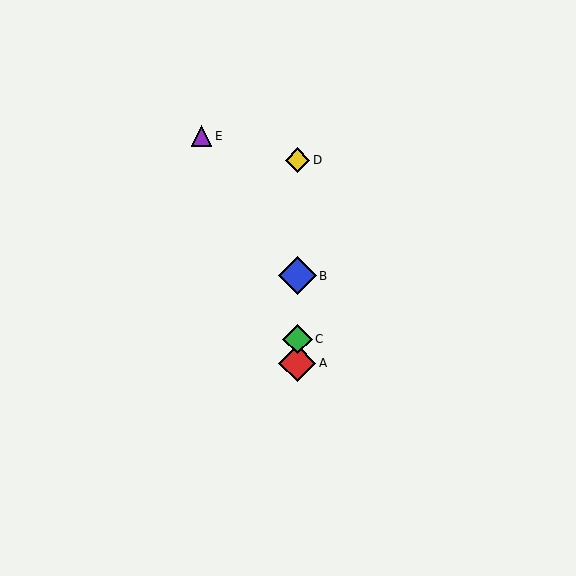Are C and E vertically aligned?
No, C is at x≈297 and E is at x≈202.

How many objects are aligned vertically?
4 objects (A, B, C, D) are aligned vertically.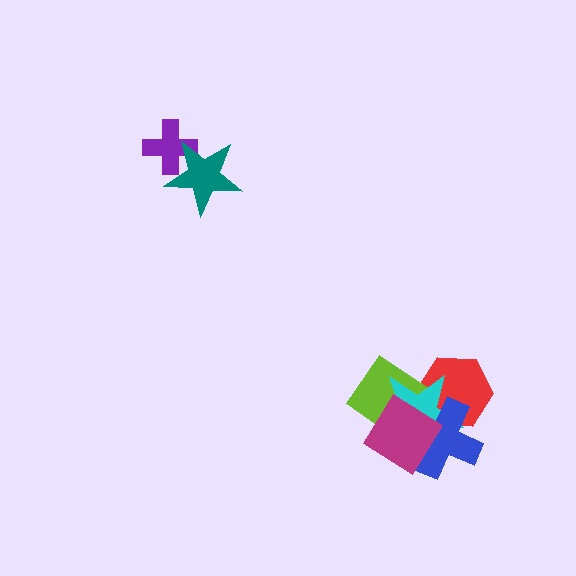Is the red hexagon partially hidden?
Yes, it is partially covered by another shape.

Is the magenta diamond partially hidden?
No, no other shape covers it.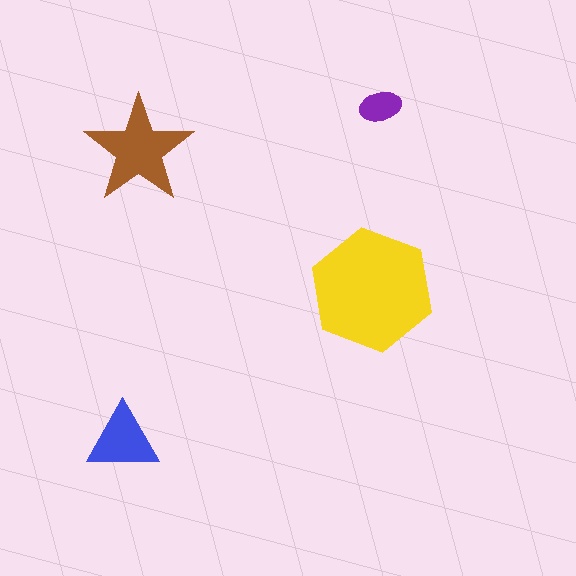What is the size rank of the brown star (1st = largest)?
2nd.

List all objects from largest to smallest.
The yellow hexagon, the brown star, the blue triangle, the purple ellipse.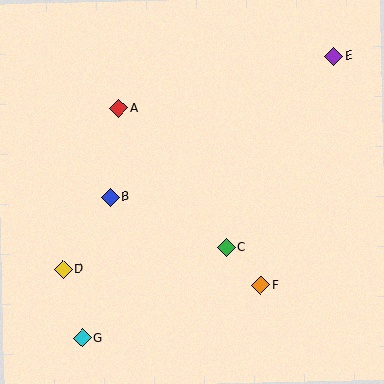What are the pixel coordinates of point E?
Point E is at (334, 56).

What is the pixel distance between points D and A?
The distance between D and A is 171 pixels.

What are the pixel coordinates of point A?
Point A is at (119, 108).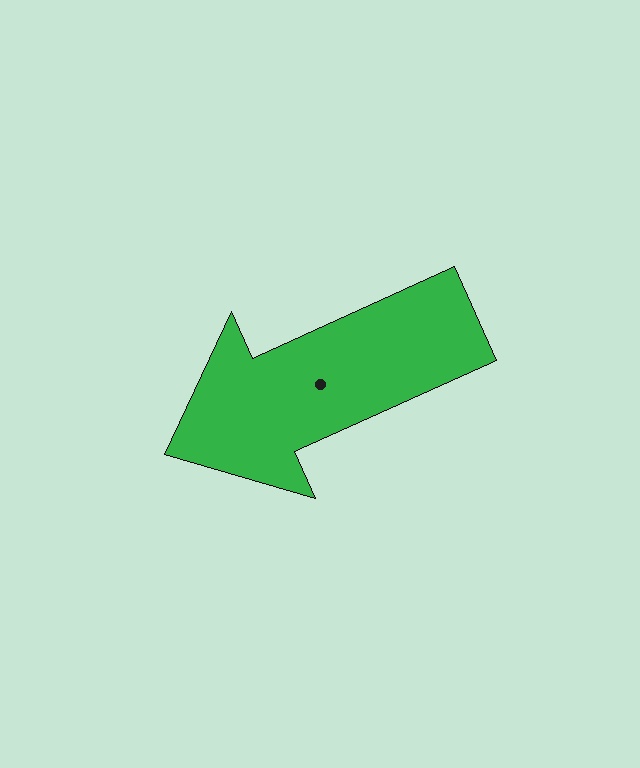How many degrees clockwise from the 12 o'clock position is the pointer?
Approximately 246 degrees.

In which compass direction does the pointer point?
Southwest.